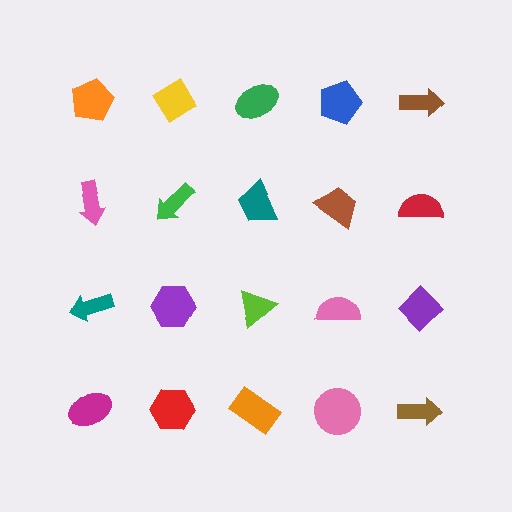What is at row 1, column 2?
A yellow diamond.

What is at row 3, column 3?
A lime triangle.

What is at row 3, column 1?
A teal arrow.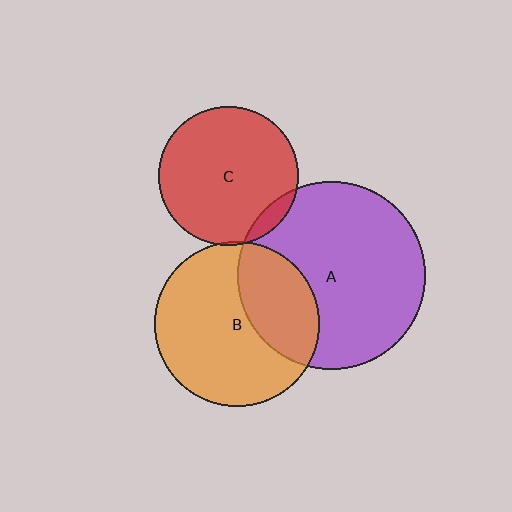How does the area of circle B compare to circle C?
Approximately 1.4 times.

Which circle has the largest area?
Circle A (purple).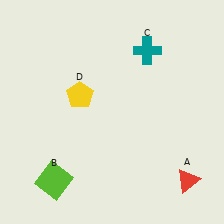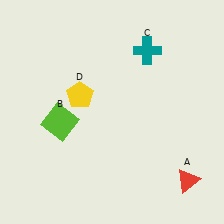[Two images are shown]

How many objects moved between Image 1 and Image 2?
1 object moved between the two images.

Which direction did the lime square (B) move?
The lime square (B) moved up.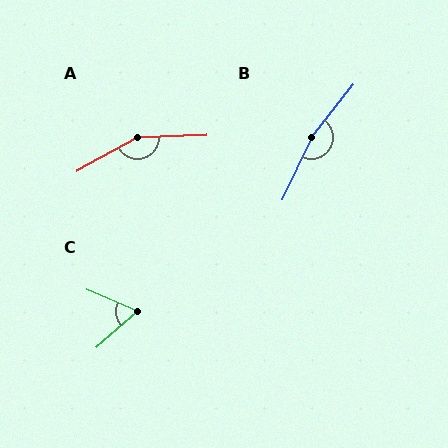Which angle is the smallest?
C, at approximately 64 degrees.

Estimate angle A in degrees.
Approximately 153 degrees.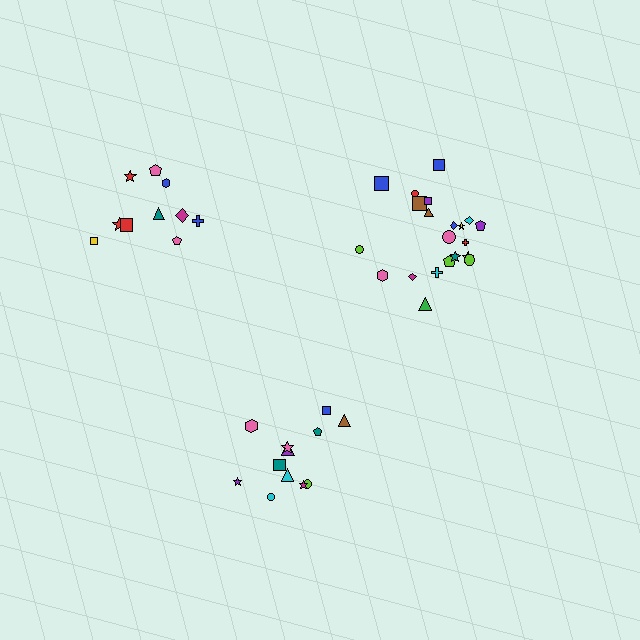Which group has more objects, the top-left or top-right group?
The top-right group.